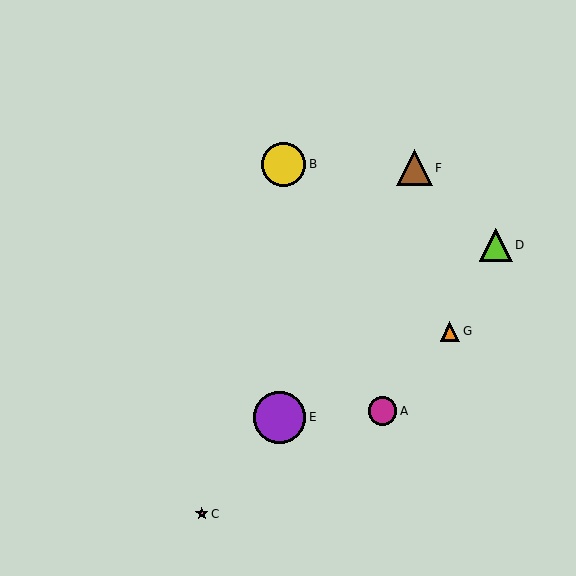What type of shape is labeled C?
Shape C is a pink star.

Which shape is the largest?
The purple circle (labeled E) is the largest.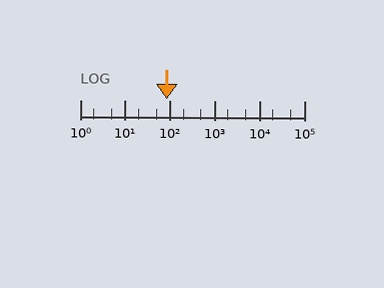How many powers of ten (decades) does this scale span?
The scale spans 5 decades, from 1 to 100000.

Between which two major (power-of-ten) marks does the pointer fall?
The pointer is between 10 and 100.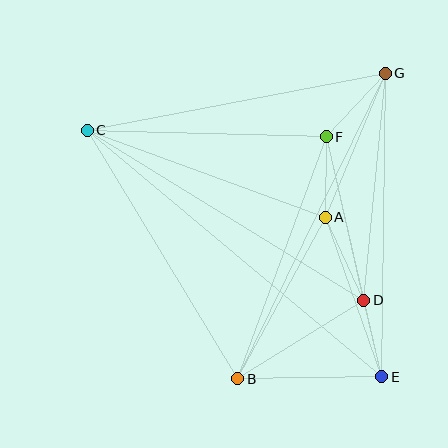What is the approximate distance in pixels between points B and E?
The distance between B and E is approximately 144 pixels.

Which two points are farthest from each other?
Points C and E are farthest from each other.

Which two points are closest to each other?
Points D and E are closest to each other.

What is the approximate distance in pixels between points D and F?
The distance between D and F is approximately 168 pixels.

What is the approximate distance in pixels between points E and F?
The distance between E and F is approximately 246 pixels.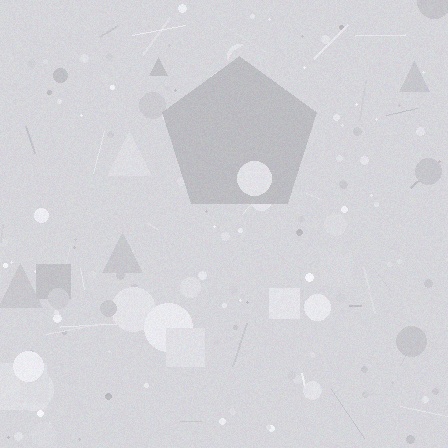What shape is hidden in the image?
A pentagon is hidden in the image.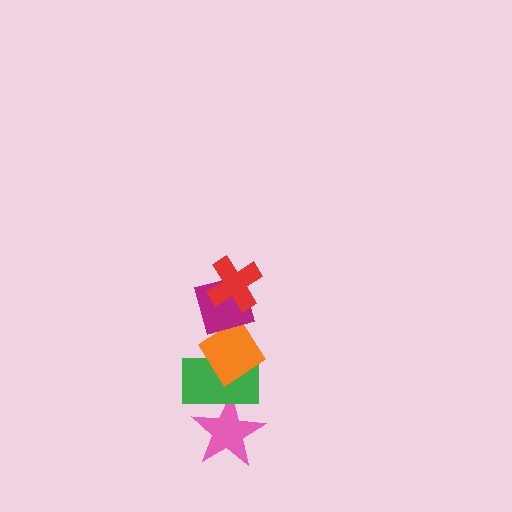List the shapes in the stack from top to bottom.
From top to bottom: the red cross, the magenta square, the orange diamond, the green rectangle, the pink star.